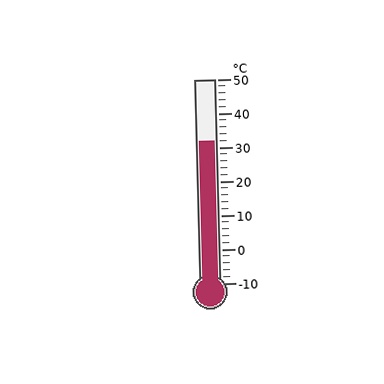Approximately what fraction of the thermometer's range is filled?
The thermometer is filled to approximately 70% of its range.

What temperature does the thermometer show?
The thermometer shows approximately 32°C.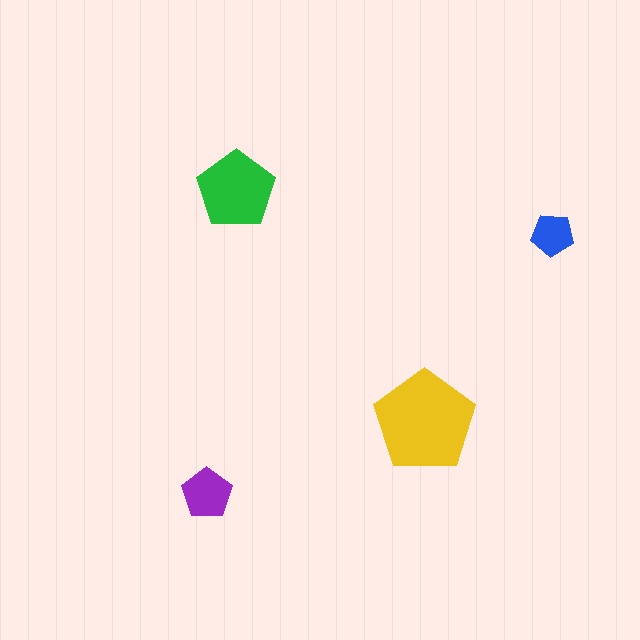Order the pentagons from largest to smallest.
the yellow one, the green one, the purple one, the blue one.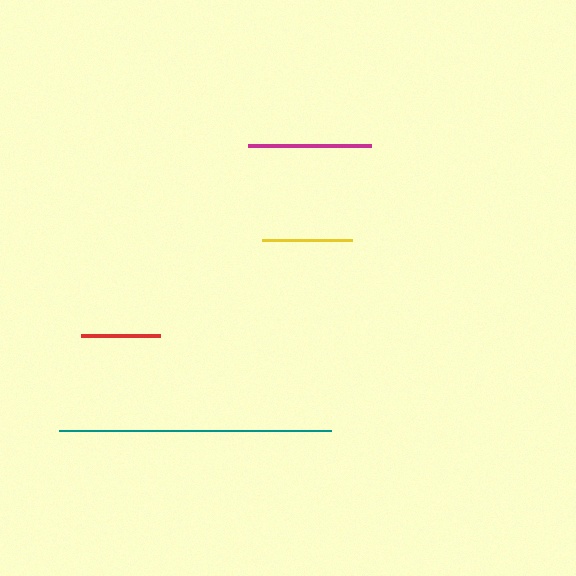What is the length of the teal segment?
The teal segment is approximately 272 pixels long.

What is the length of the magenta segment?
The magenta segment is approximately 123 pixels long.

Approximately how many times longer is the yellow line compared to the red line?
The yellow line is approximately 1.1 times the length of the red line.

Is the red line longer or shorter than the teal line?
The teal line is longer than the red line.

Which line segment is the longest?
The teal line is the longest at approximately 272 pixels.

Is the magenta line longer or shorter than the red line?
The magenta line is longer than the red line.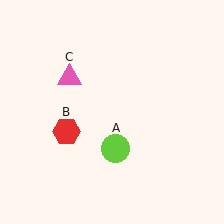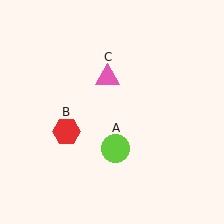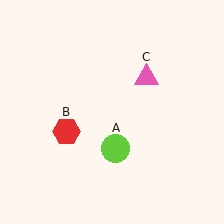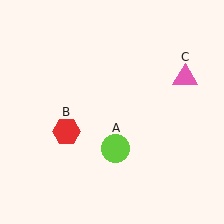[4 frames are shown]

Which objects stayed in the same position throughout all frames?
Lime circle (object A) and red hexagon (object B) remained stationary.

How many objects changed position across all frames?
1 object changed position: pink triangle (object C).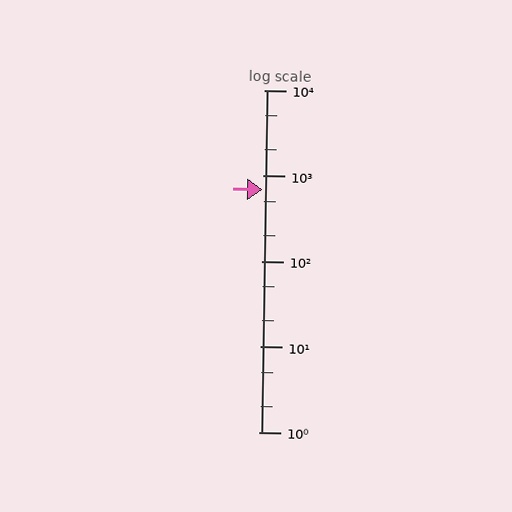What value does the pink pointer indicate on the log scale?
The pointer indicates approximately 690.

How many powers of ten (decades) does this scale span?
The scale spans 4 decades, from 1 to 10000.